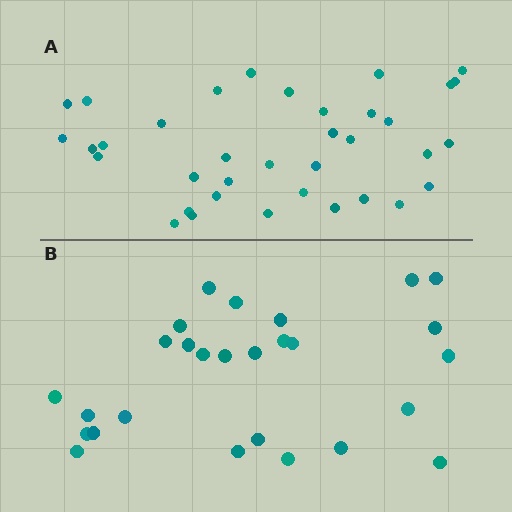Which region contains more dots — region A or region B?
Region A (the top region) has more dots.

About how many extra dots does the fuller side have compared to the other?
Region A has roughly 8 or so more dots than region B.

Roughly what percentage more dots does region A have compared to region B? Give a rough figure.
About 35% more.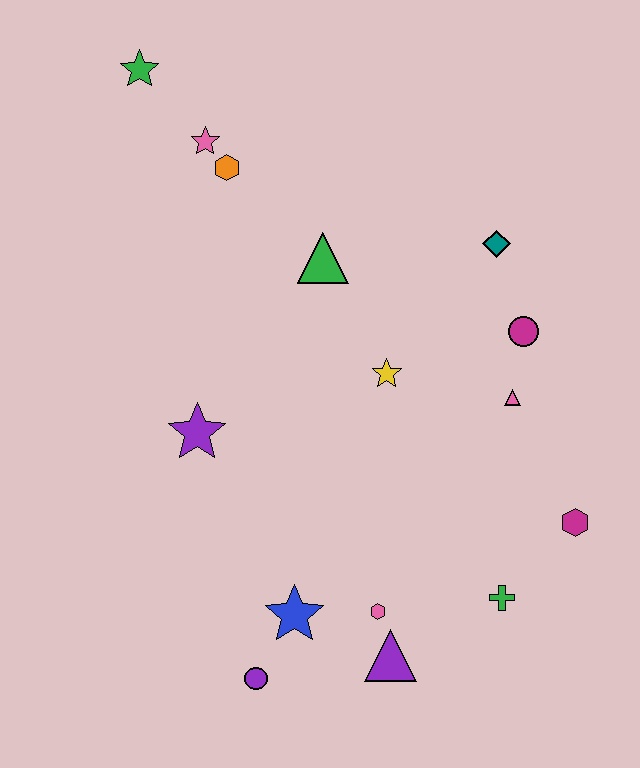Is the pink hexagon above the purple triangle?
Yes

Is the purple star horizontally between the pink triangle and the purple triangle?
No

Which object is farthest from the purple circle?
The green star is farthest from the purple circle.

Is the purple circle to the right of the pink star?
Yes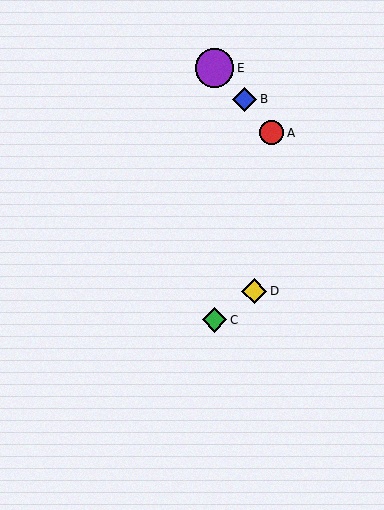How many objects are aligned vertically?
2 objects (C, E) are aligned vertically.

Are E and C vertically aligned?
Yes, both are at x≈214.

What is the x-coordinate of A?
Object A is at x≈272.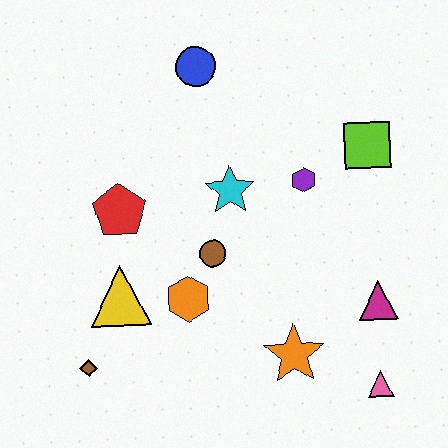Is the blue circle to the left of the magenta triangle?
Yes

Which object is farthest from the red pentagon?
The pink triangle is farthest from the red pentagon.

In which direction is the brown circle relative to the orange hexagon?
The brown circle is above the orange hexagon.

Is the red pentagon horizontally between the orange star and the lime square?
No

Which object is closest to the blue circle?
The cyan star is closest to the blue circle.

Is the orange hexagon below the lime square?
Yes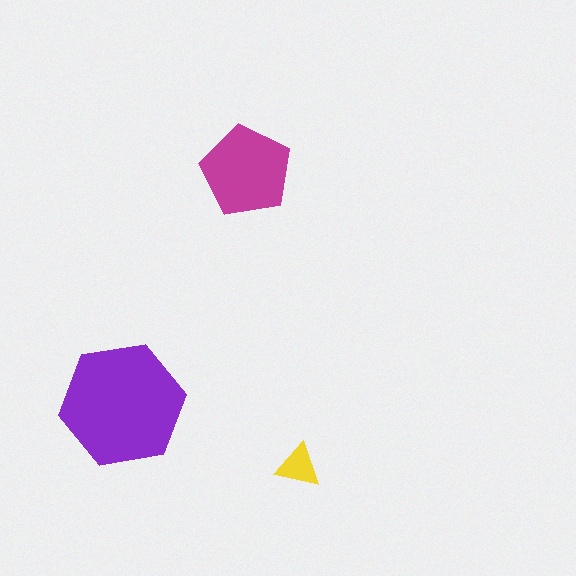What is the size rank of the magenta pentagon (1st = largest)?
2nd.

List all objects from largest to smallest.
The purple hexagon, the magenta pentagon, the yellow triangle.